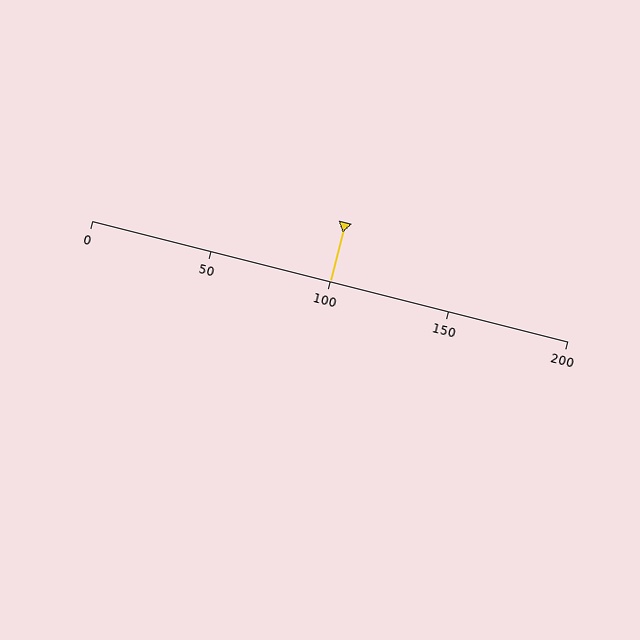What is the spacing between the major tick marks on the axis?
The major ticks are spaced 50 apart.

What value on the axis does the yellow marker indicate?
The marker indicates approximately 100.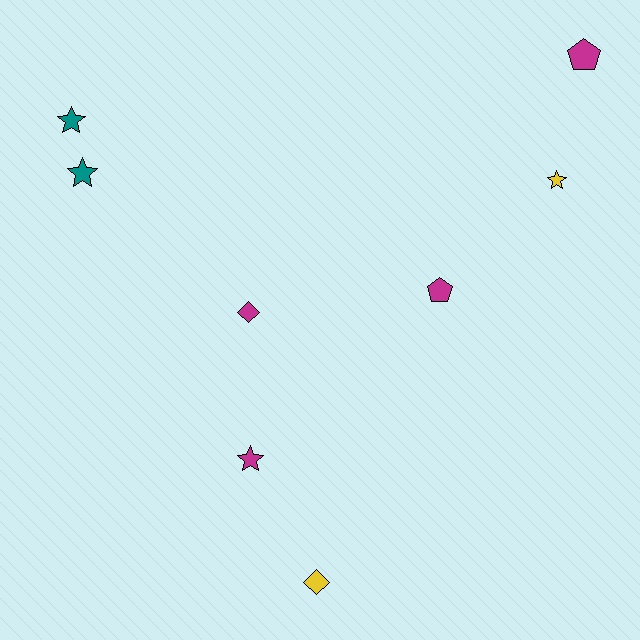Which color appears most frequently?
Magenta, with 4 objects.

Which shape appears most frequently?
Star, with 4 objects.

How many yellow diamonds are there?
There is 1 yellow diamond.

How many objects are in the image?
There are 8 objects.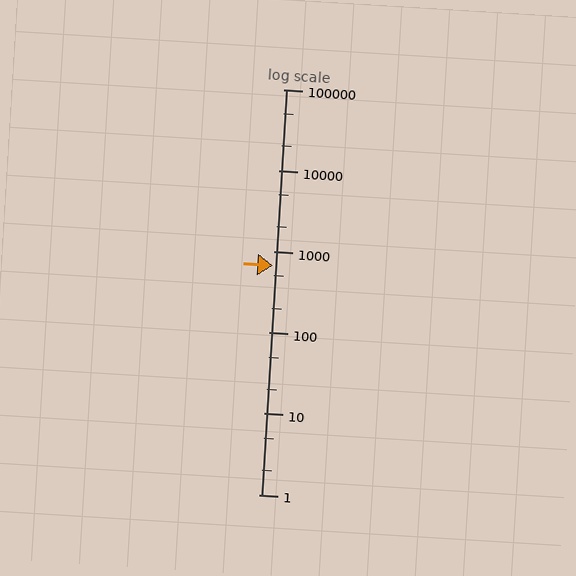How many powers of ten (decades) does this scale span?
The scale spans 5 decades, from 1 to 100000.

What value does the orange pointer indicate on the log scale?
The pointer indicates approximately 670.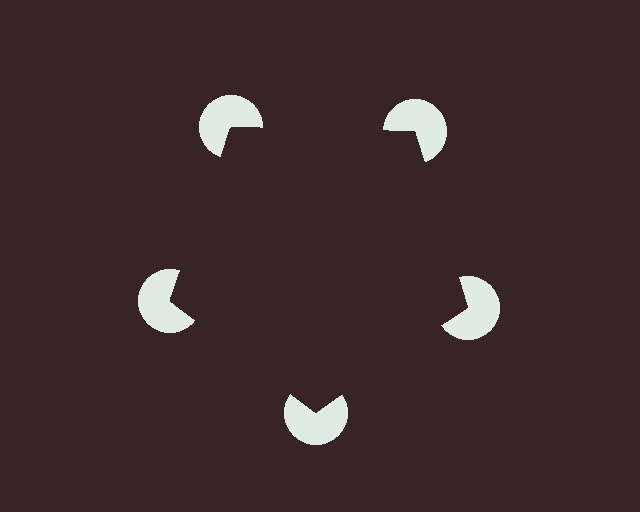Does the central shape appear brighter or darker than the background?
It typically appears slightly darker than the background, even though no actual brightness change is drawn.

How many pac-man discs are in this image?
There are 5 — one at each vertex of the illusory pentagon.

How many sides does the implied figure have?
5 sides.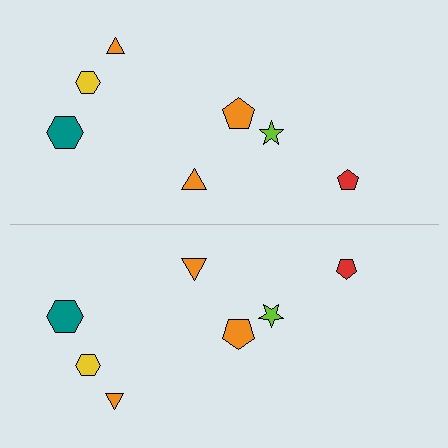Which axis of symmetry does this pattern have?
The pattern has a horizontal axis of symmetry running through the center of the image.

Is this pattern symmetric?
Yes, this pattern has bilateral (reflection) symmetry.